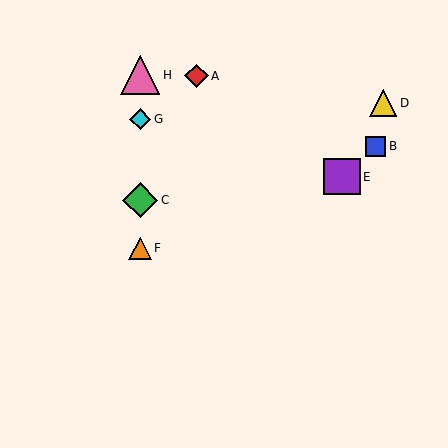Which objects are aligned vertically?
Objects C, F, G, H are aligned vertically.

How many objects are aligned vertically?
4 objects (C, F, G, H) are aligned vertically.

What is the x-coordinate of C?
Object C is at x≈140.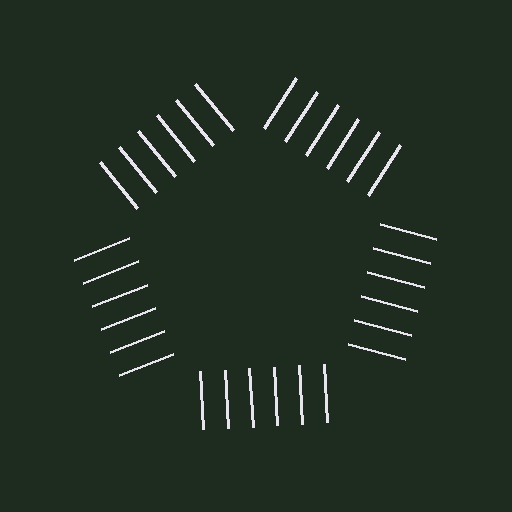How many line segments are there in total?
30 — 6 along each of the 5 edges.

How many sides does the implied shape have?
5 sides — the line-ends trace a pentagon.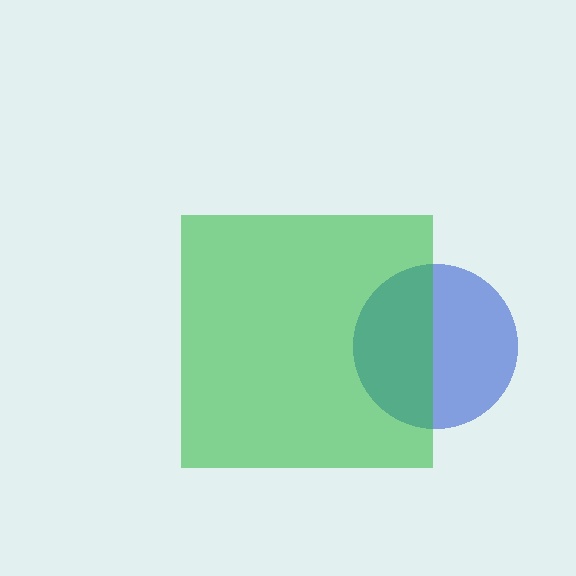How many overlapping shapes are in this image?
There are 2 overlapping shapes in the image.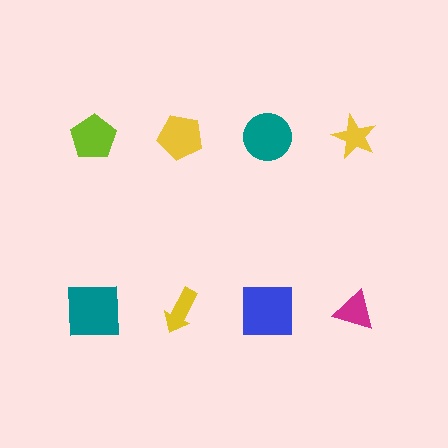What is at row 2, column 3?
A blue square.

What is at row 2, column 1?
A teal square.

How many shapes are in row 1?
4 shapes.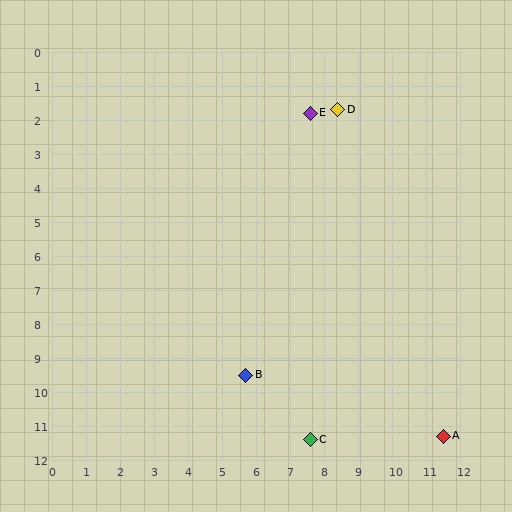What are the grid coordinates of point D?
Point D is at approximately (8.4, 1.7).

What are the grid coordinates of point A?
Point A is at approximately (11.5, 11.3).